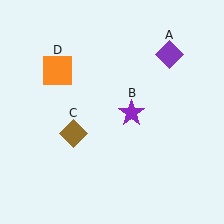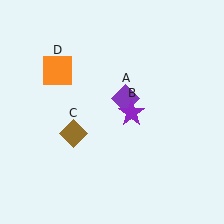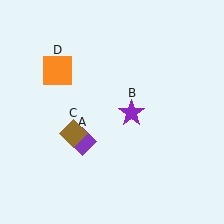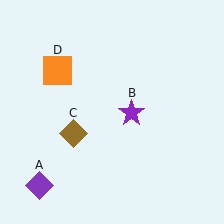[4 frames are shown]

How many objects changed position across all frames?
1 object changed position: purple diamond (object A).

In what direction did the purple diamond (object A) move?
The purple diamond (object A) moved down and to the left.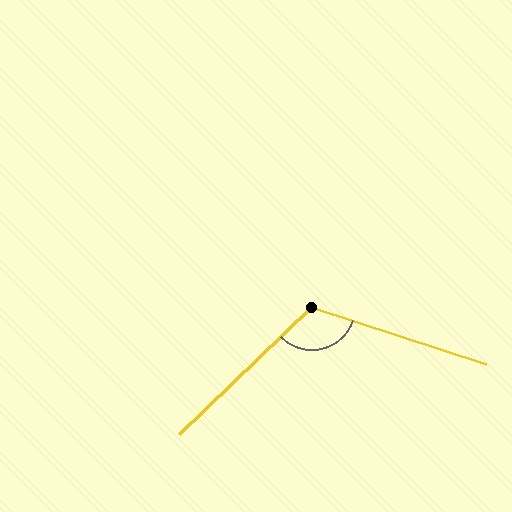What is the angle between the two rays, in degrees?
Approximately 118 degrees.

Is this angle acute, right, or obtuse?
It is obtuse.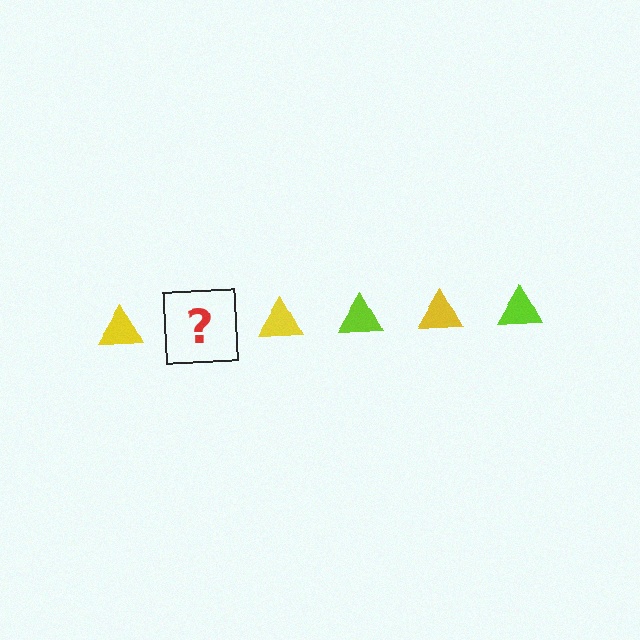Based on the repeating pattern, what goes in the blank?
The blank should be a lime triangle.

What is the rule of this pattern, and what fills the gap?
The rule is that the pattern cycles through yellow, lime triangles. The gap should be filled with a lime triangle.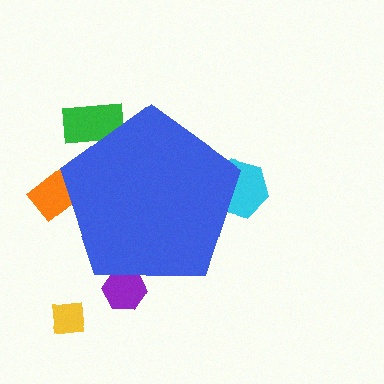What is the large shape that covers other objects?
A blue pentagon.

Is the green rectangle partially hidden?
Yes, the green rectangle is partially hidden behind the blue pentagon.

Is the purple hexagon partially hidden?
Yes, the purple hexagon is partially hidden behind the blue pentagon.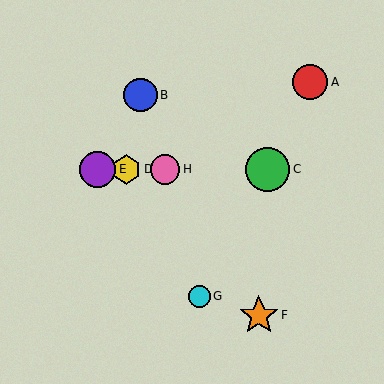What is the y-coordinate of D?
Object D is at y≈169.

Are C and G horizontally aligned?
No, C is at y≈169 and G is at y≈296.